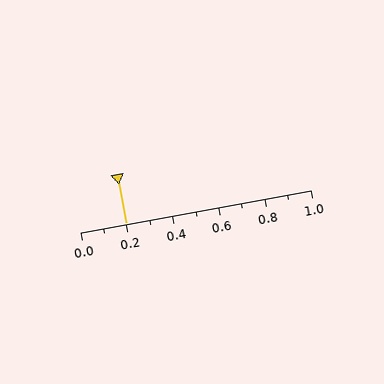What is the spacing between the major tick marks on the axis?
The major ticks are spaced 0.2 apart.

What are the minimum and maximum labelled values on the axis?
The axis runs from 0.0 to 1.0.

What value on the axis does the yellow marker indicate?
The marker indicates approximately 0.2.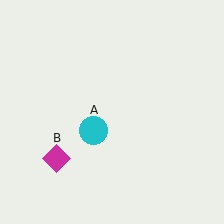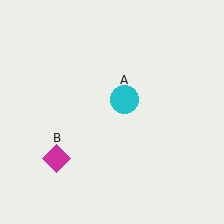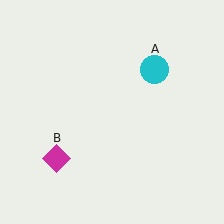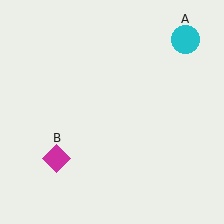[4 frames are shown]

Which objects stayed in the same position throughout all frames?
Magenta diamond (object B) remained stationary.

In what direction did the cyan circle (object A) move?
The cyan circle (object A) moved up and to the right.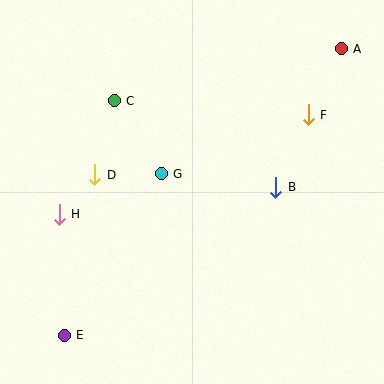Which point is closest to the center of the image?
Point G at (161, 174) is closest to the center.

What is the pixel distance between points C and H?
The distance between C and H is 126 pixels.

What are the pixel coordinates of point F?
Point F is at (308, 115).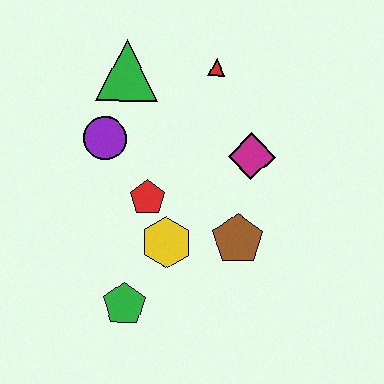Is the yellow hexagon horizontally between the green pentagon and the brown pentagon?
Yes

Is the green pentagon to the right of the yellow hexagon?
No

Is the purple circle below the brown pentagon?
No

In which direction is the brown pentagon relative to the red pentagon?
The brown pentagon is to the right of the red pentagon.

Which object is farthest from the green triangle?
The green pentagon is farthest from the green triangle.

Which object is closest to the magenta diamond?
The brown pentagon is closest to the magenta diamond.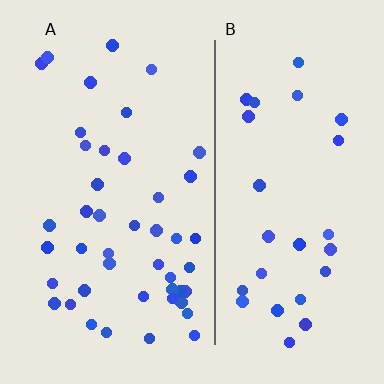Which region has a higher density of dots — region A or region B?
A (the left).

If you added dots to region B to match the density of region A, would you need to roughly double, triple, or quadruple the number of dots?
Approximately double.